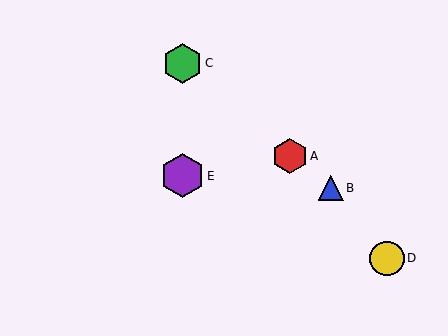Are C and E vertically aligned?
Yes, both are at x≈182.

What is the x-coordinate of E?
Object E is at x≈182.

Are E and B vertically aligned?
No, E is at x≈182 and B is at x≈331.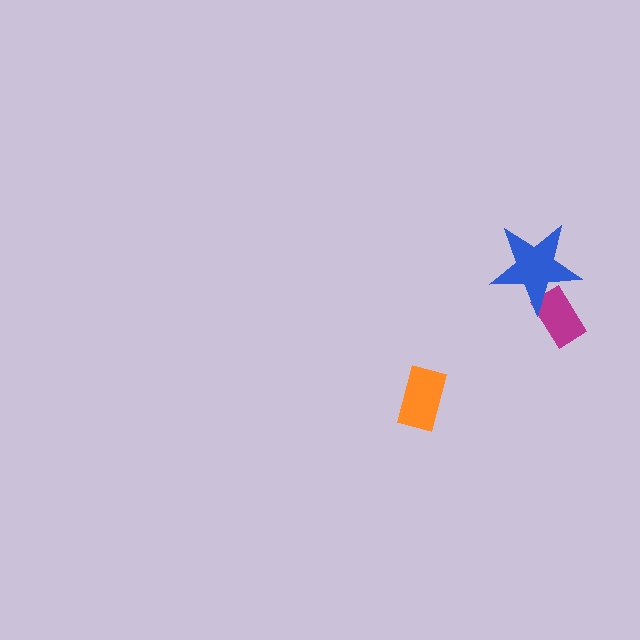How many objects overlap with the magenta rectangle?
1 object overlaps with the magenta rectangle.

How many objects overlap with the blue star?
1 object overlaps with the blue star.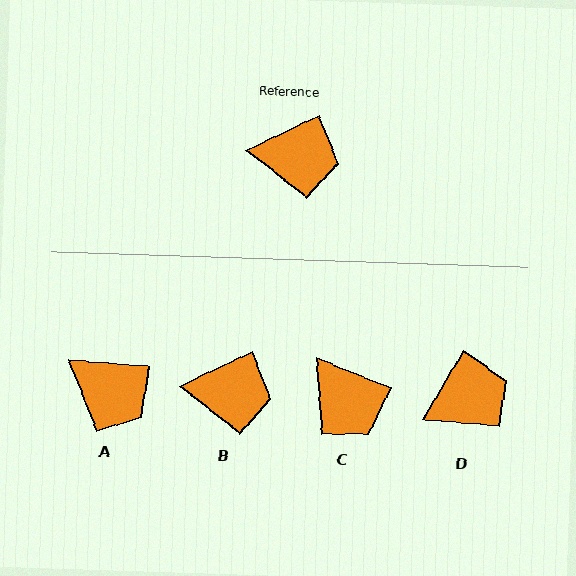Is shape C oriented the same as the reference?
No, it is off by about 47 degrees.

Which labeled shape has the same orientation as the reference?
B.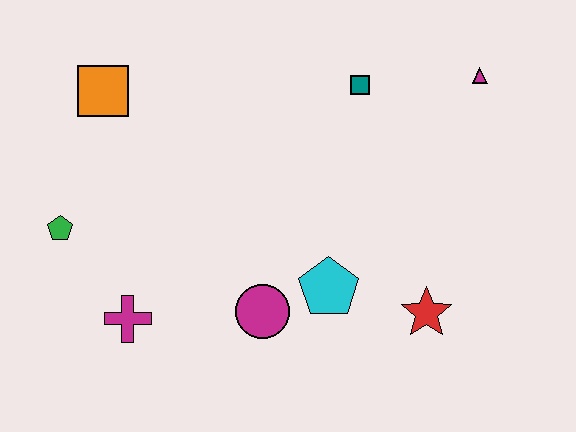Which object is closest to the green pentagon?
The magenta cross is closest to the green pentagon.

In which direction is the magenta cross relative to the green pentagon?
The magenta cross is below the green pentagon.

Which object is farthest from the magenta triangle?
The green pentagon is farthest from the magenta triangle.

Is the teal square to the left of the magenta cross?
No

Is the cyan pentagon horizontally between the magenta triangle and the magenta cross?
Yes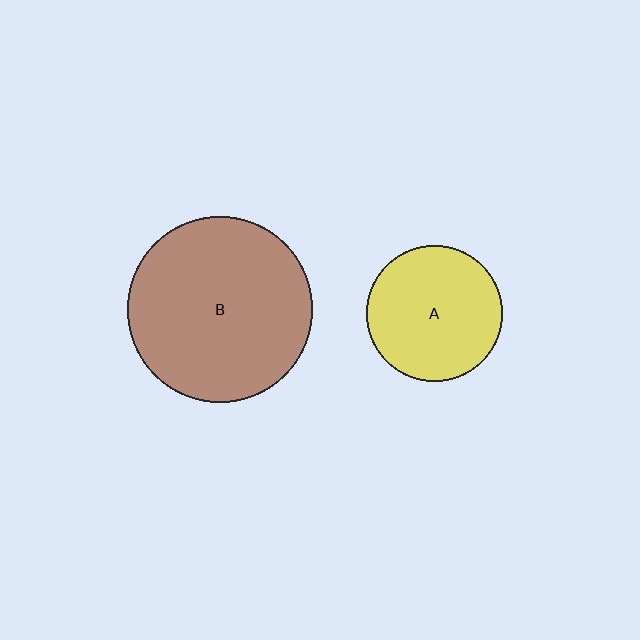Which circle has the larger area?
Circle B (brown).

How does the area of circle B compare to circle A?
Approximately 1.8 times.